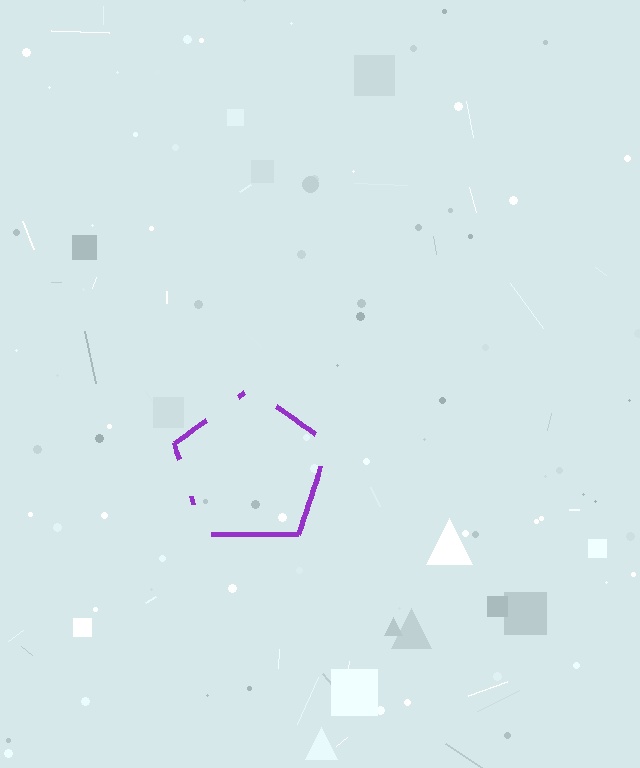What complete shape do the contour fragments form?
The contour fragments form a pentagon.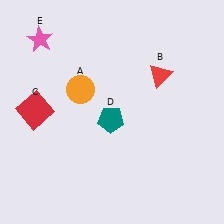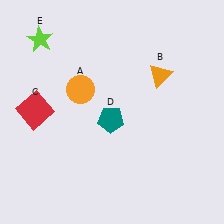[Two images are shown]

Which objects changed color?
B changed from red to orange. E changed from pink to lime.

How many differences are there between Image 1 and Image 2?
There are 2 differences between the two images.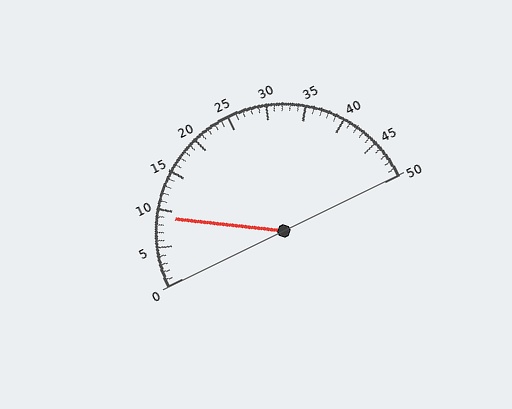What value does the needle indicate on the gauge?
The needle indicates approximately 9.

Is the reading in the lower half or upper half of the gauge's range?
The reading is in the lower half of the range (0 to 50).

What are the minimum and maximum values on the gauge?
The gauge ranges from 0 to 50.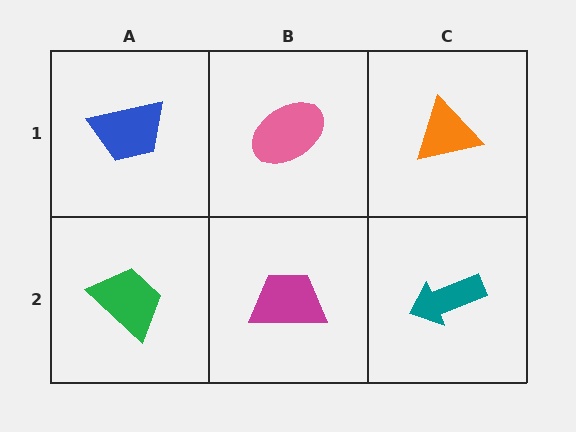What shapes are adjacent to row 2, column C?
An orange triangle (row 1, column C), a magenta trapezoid (row 2, column B).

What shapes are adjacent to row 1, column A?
A green trapezoid (row 2, column A), a pink ellipse (row 1, column B).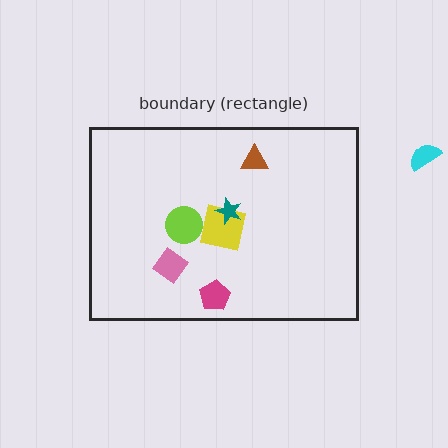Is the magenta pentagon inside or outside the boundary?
Inside.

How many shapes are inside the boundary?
6 inside, 1 outside.